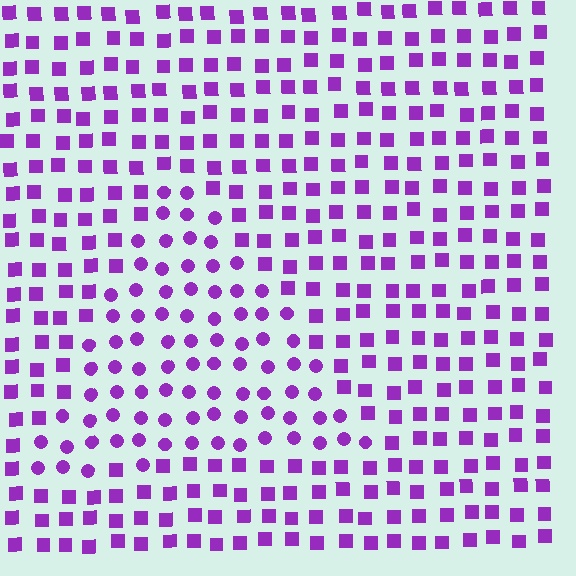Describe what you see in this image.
The image is filled with small purple elements arranged in a uniform grid. A triangle-shaped region contains circles, while the surrounding area contains squares. The boundary is defined purely by the change in element shape.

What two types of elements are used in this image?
The image uses circles inside the triangle region and squares outside it.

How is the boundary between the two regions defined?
The boundary is defined by a change in element shape: circles inside vs. squares outside. All elements share the same color and spacing.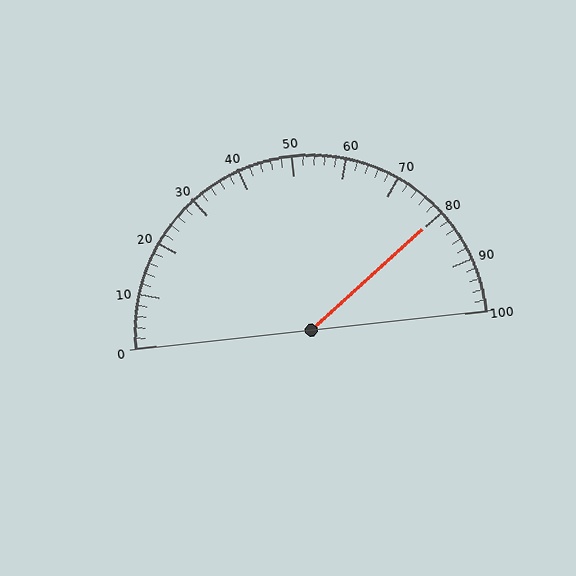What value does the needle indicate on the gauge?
The needle indicates approximately 80.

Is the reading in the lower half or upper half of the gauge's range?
The reading is in the upper half of the range (0 to 100).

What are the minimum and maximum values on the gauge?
The gauge ranges from 0 to 100.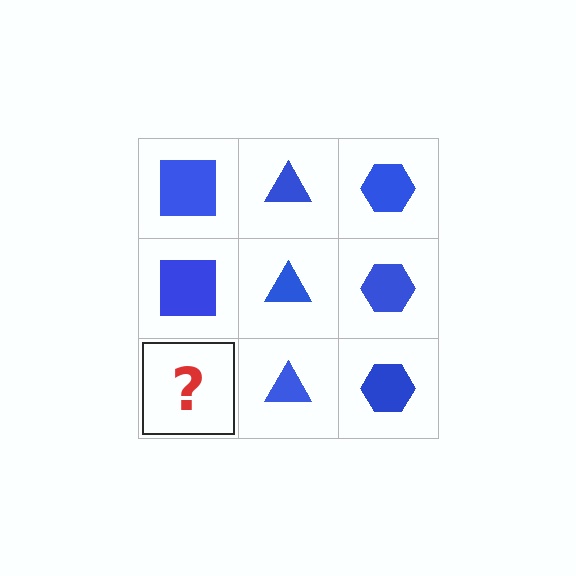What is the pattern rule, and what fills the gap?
The rule is that each column has a consistent shape. The gap should be filled with a blue square.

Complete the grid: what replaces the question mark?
The question mark should be replaced with a blue square.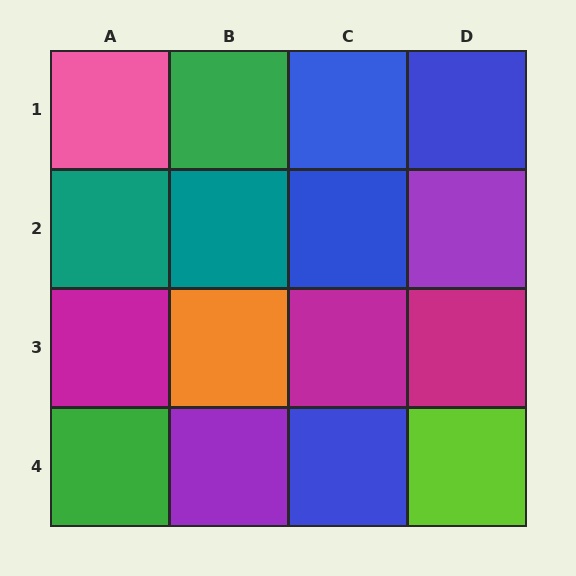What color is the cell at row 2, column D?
Purple.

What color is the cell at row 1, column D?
Blue.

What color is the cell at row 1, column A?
Pink.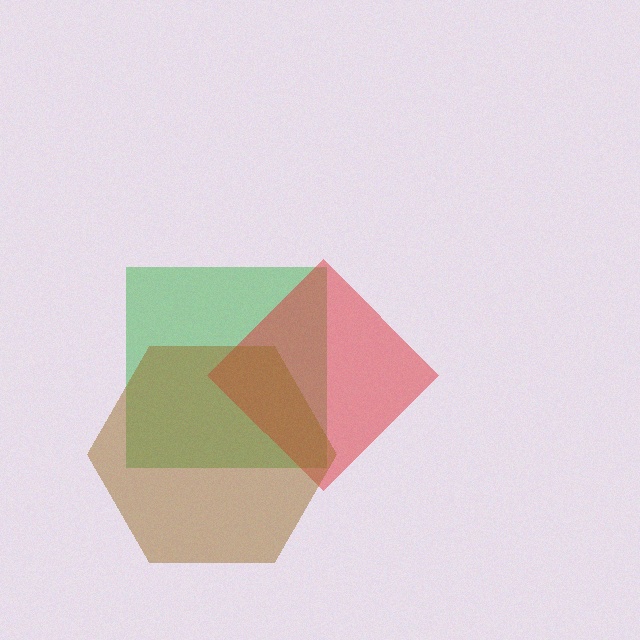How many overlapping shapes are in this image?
There are 3 overlapping shapes in the image.